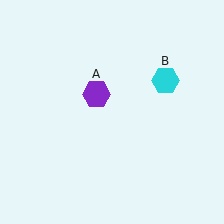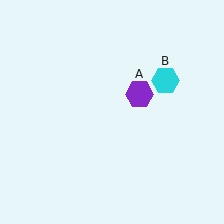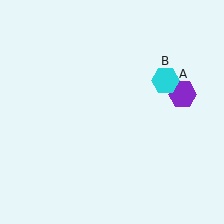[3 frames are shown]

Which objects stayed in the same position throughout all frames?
Cyan hexagon (object B) remained stationary.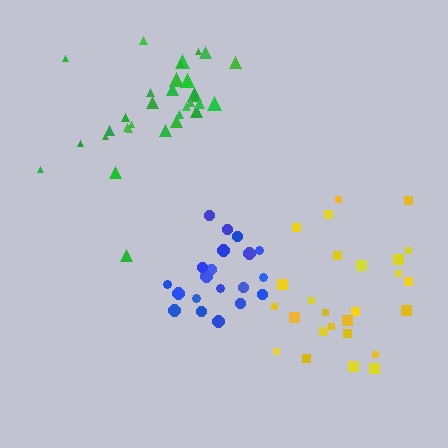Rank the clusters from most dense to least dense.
blue, green, yellow.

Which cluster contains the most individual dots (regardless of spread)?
Green (31).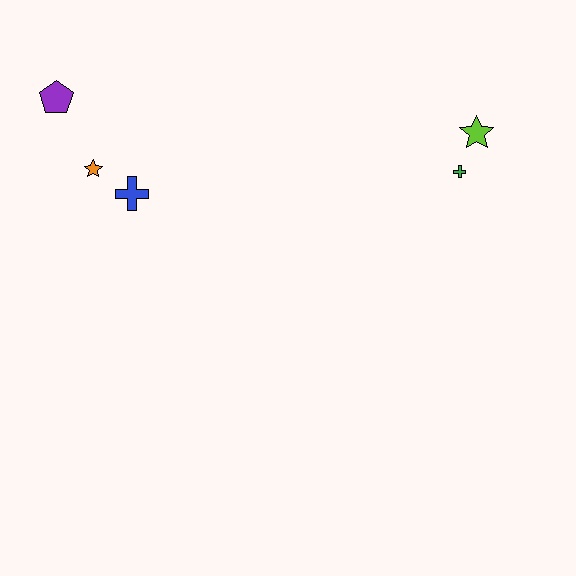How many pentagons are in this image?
There is 1 pentagon.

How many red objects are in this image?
There are no red objects.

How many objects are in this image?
There are 5 objects.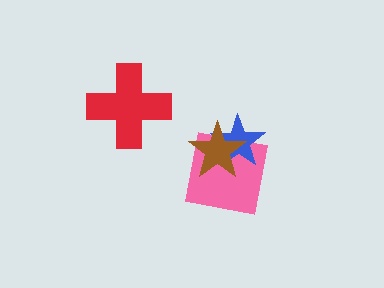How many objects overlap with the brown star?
2 objects overlap with the brown star.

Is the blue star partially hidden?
Yes, it is partially covered by another shape.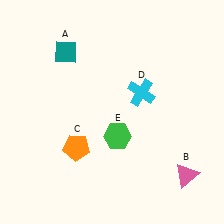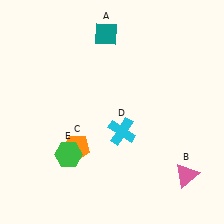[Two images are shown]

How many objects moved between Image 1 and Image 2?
3 objects moved between the two images.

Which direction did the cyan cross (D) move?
The cyan cross (D) moved down.